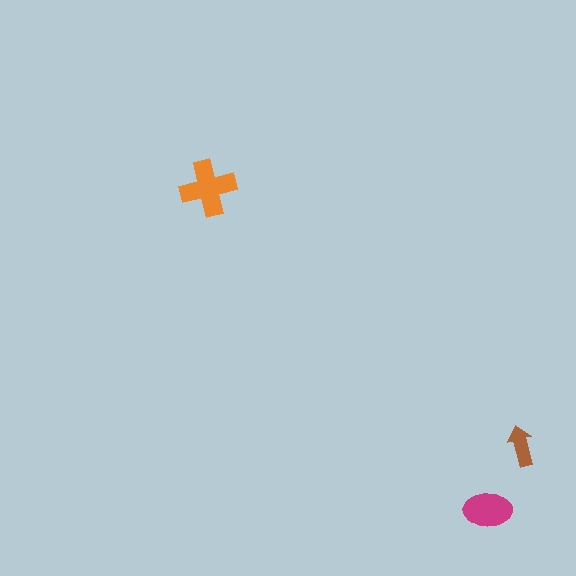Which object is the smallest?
The brown arrow.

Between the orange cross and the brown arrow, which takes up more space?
The orange cross.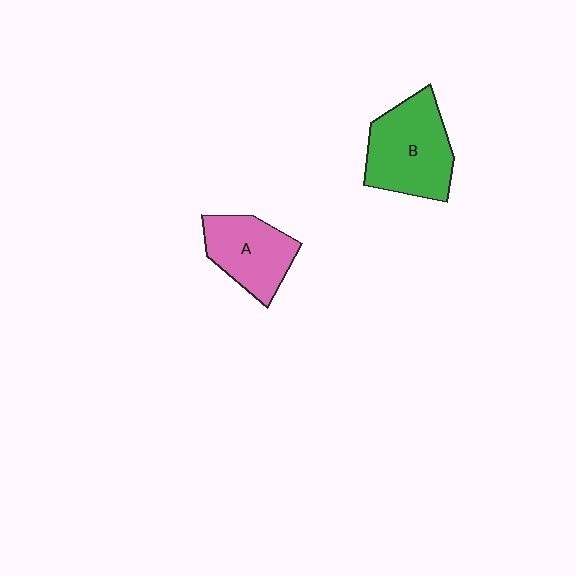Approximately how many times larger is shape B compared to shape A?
Approximately 1.3 times.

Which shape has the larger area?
Shape B (green).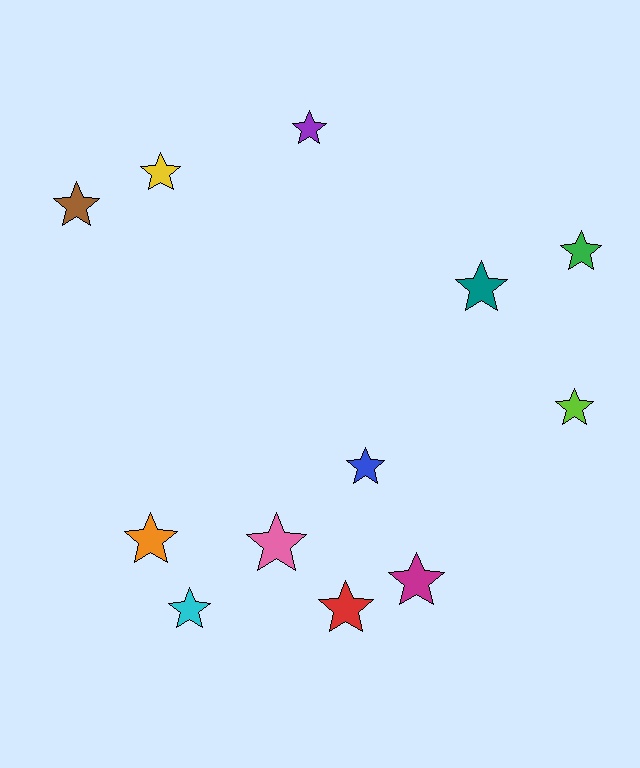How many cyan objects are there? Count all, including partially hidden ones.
There is 1 cyan object.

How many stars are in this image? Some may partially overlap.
There are 12 stars.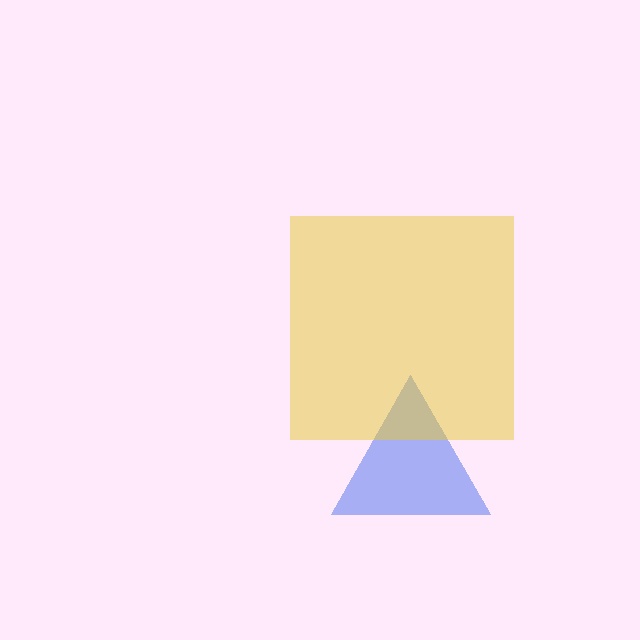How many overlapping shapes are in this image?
There are 2 overlapping shapes in the image.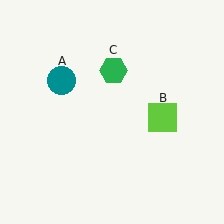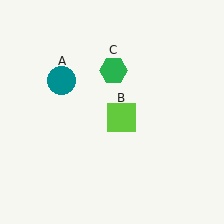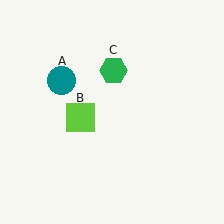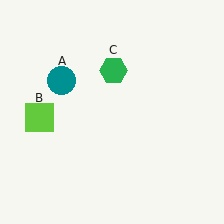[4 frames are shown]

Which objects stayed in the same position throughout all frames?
Teal circle (object A) and green hexagon (object C) remained stationary.